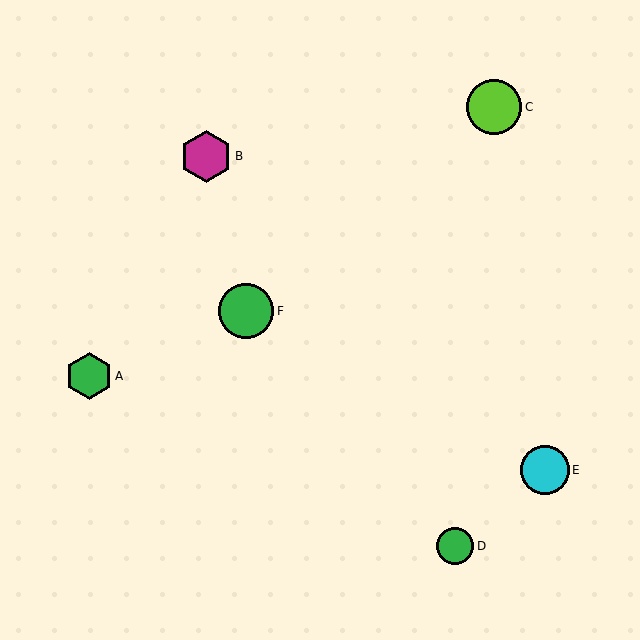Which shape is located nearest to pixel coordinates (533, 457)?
The cyan circle (labeled E) at (545, 470) is nearest to that location.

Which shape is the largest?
The lime circle (labeled C) is the largest.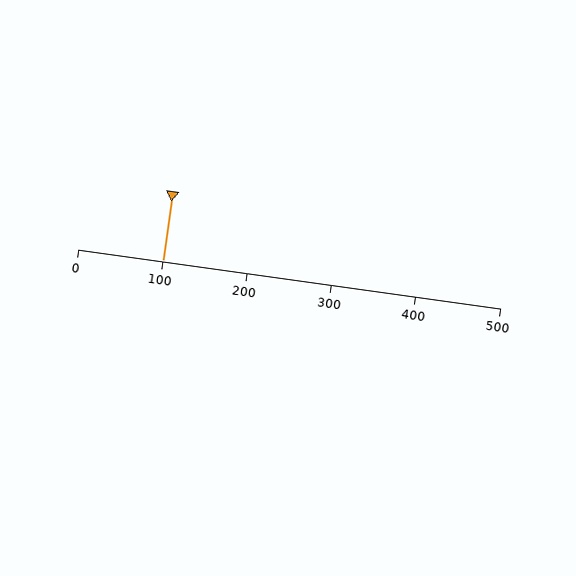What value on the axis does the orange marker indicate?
The marker indicates approximately 100.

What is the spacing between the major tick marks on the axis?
The major ticks are spaced 100 apart.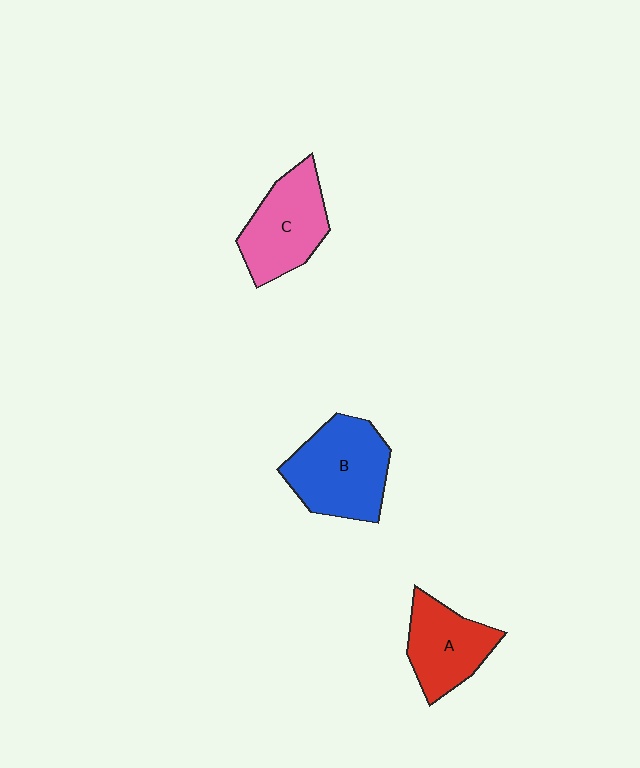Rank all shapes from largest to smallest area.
From largest to smallest: B (blue), C (pink), A (red).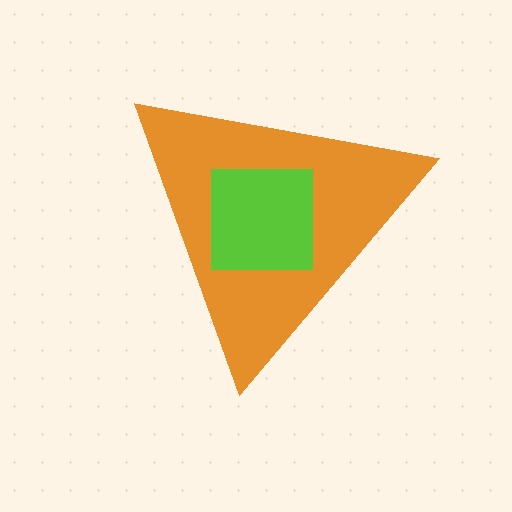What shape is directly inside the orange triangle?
The lime square.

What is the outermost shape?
The orange triangle.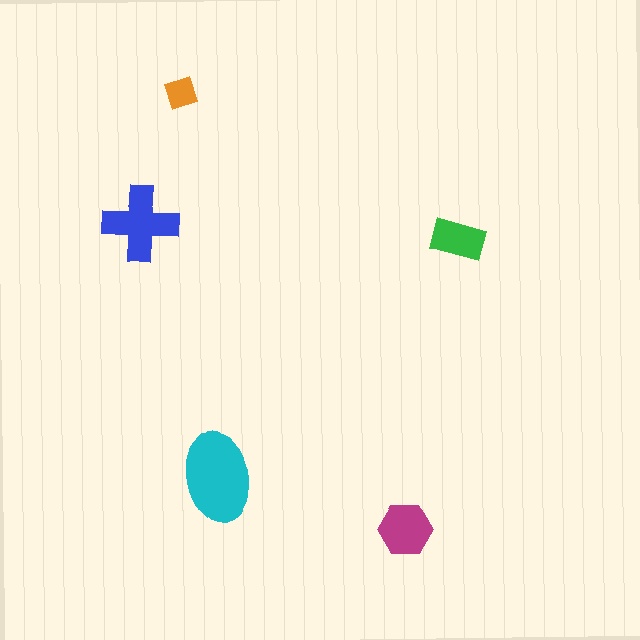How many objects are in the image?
There are 5 objects in the image.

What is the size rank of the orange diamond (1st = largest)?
5th.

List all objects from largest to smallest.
The cyan ellipse, the blue cross, the magenta hexagon, the green rectangle, the orange diamond.